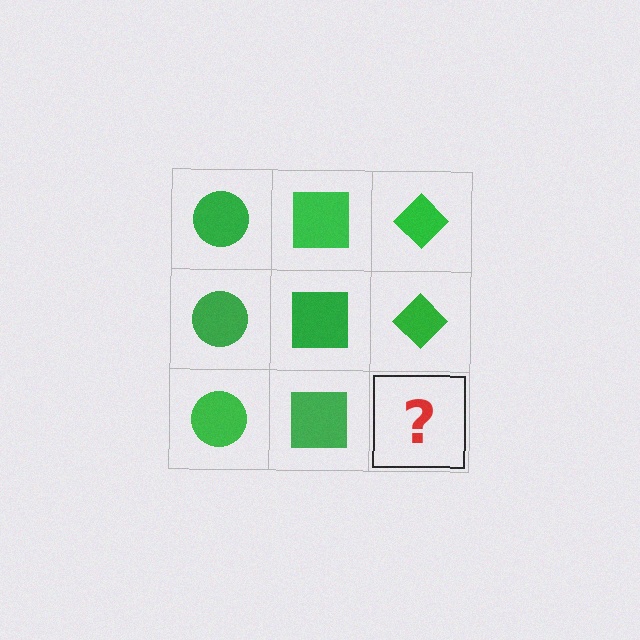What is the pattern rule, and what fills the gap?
The rule is that each column has a consistent shape. The gap should be filled with a green diamond.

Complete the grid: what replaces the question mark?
The question mark should be replaced with a green diamond.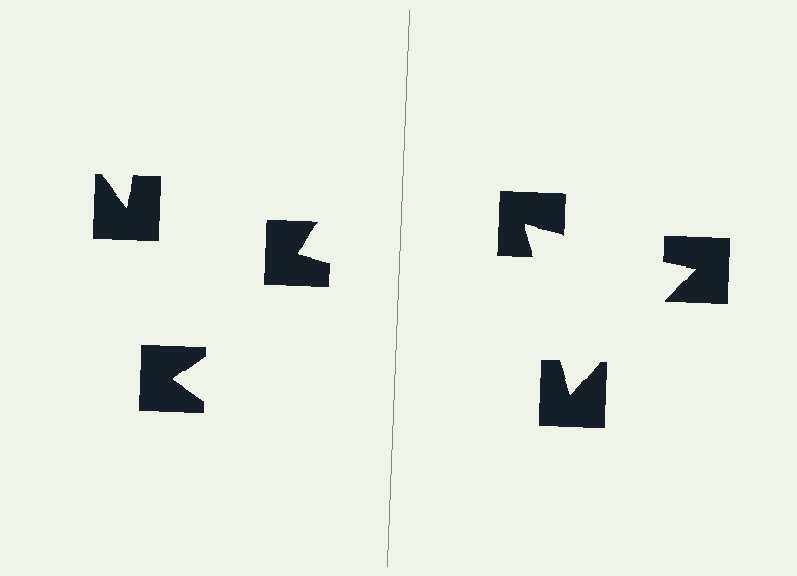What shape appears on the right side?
An illusory triangle.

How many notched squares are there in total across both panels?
6 — 3 on each side.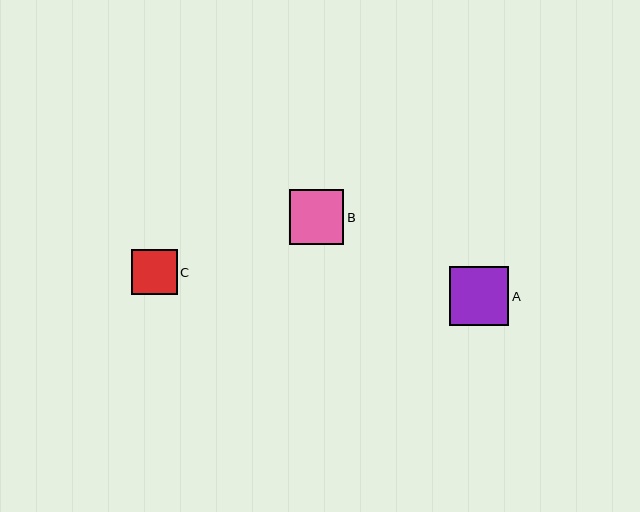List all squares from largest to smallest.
From largest to smallest: A, B, C.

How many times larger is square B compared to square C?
Square B is approximately 1.2 times the size of square C.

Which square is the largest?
Square A is the largest with a size of approximately 59 pixels.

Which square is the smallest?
Square C is the smallest with a size of approximately 46 pixels.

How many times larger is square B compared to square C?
Square B is approximately 1.2 times the size of square C.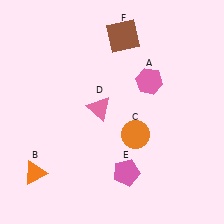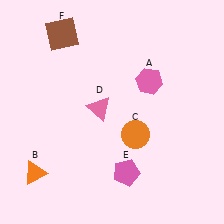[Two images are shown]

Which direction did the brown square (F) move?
The brown square (F) moved left.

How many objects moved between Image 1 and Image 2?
1 object moved between the two images.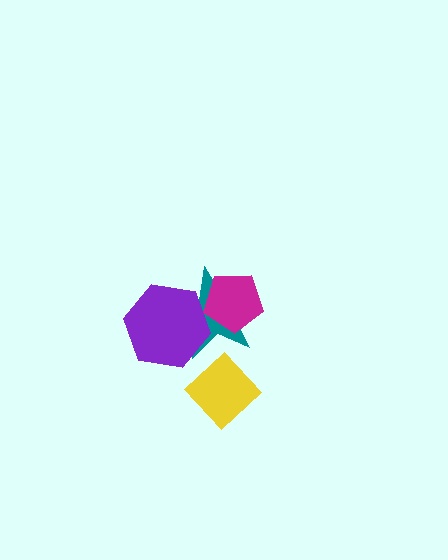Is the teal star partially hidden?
Yes, it is partially covered by another shape.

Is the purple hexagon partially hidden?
No, no other shape covers it.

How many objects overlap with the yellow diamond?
1 object overlaps with the yellow diamond.